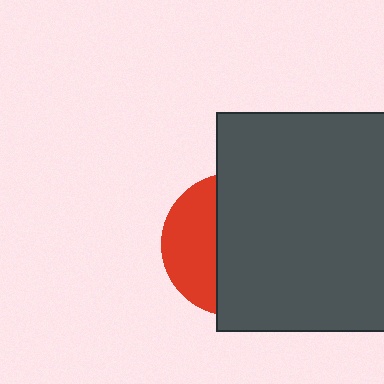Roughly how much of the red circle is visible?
A small part of it is visible (roughly 35%).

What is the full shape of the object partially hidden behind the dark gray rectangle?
The partially hidden object is a red circle.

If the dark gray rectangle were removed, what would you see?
You would see the complete red circle.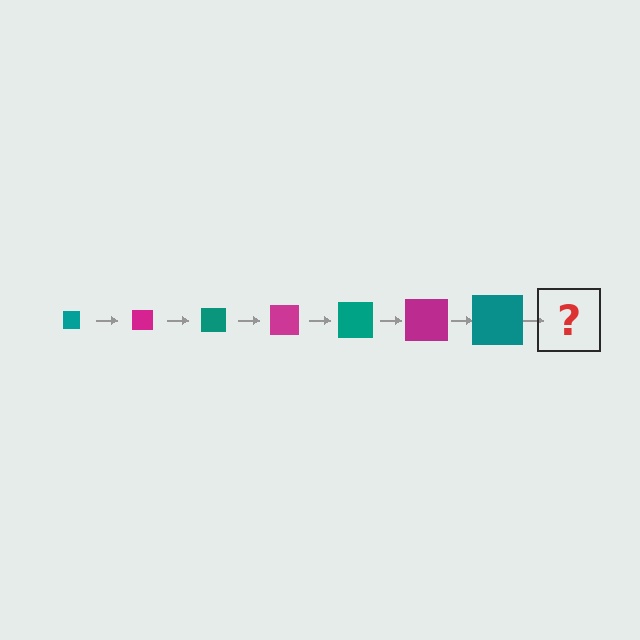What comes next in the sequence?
The next element should be a magenta square, larger than the previous one.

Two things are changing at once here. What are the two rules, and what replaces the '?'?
The two rules are that the square grows larger each step and the color cycles through teal and magenta. The '?' should be a magenta square, larger than the previous one.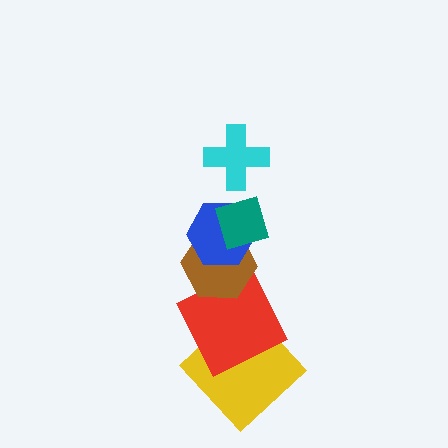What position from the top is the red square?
The red square is 5th from the top.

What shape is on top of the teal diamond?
The cyan cross is on top of the teal diamond.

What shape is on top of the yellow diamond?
The red square is on top of the yellow diamond.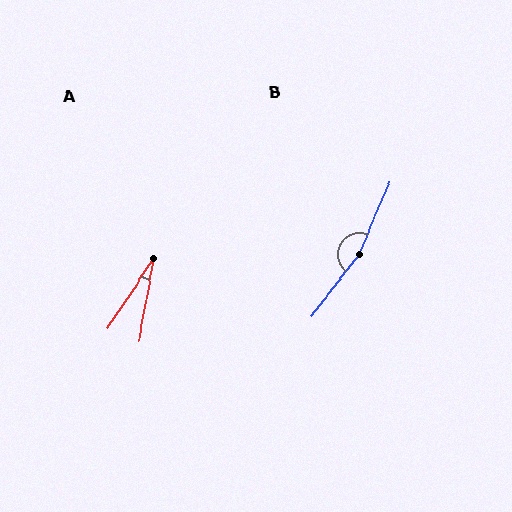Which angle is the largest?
B, at approximately 166 degrees.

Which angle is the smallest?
A, at approximately 23 degrees.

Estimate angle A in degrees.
Approximately 23 degrees.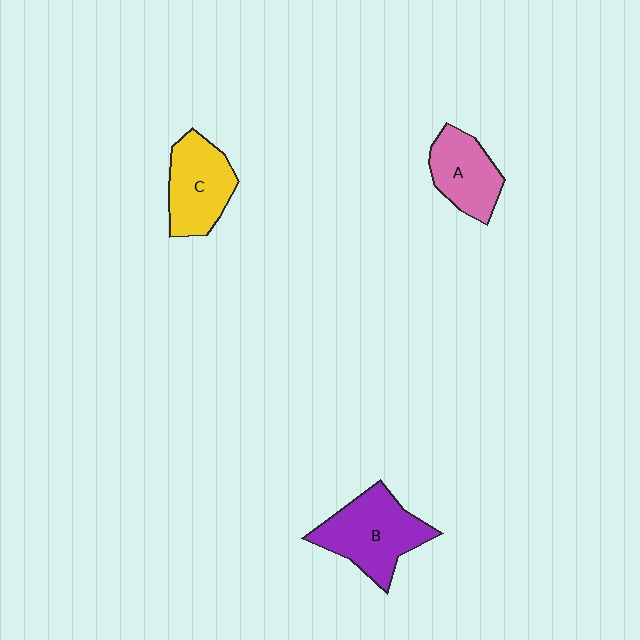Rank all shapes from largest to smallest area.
From largest to smallest: B (purple), C (yellow), A (pink).